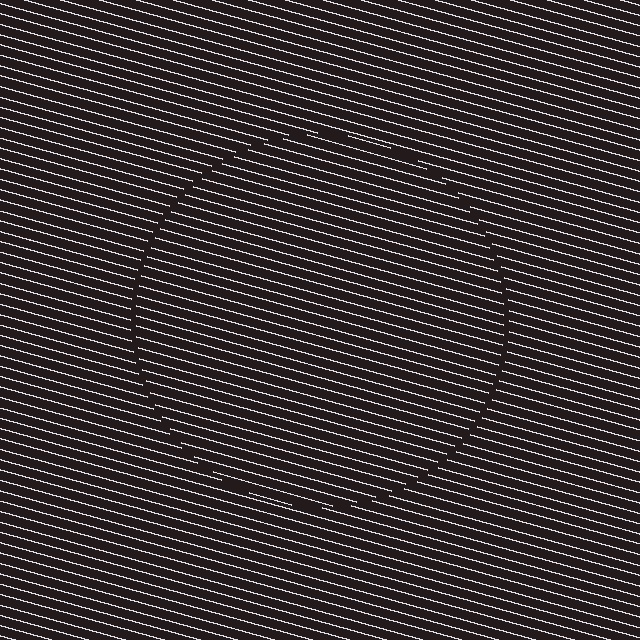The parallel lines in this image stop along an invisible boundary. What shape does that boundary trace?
An illusory circle. The interior of the shape contains the same grating, shifted by half a period — the contour is defined by the phase discontinuity where line-ends from the inner and outer gratings abut.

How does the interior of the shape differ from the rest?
The interior of the shape contains the same grating, shifted by half a period — the contour is defined by the phase discontinuity where line-ends from the inner and outer gratings abut.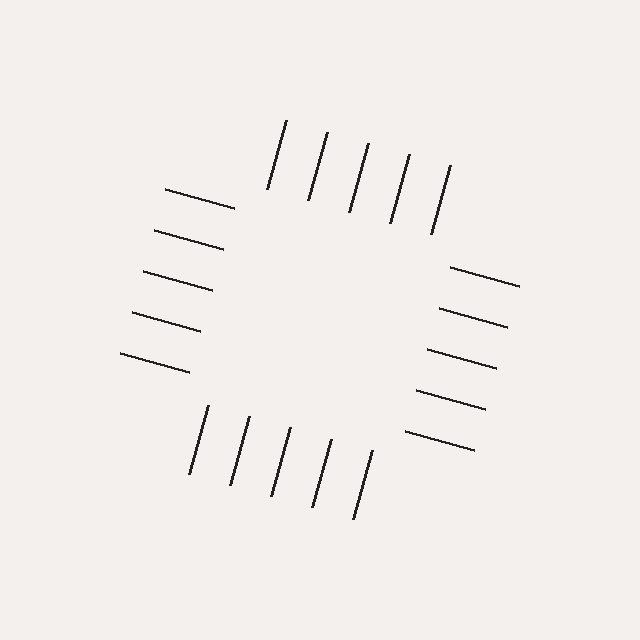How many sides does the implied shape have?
4 sides — the line-ends trace a square.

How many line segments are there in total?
20 — 5 along each of the 4 edges.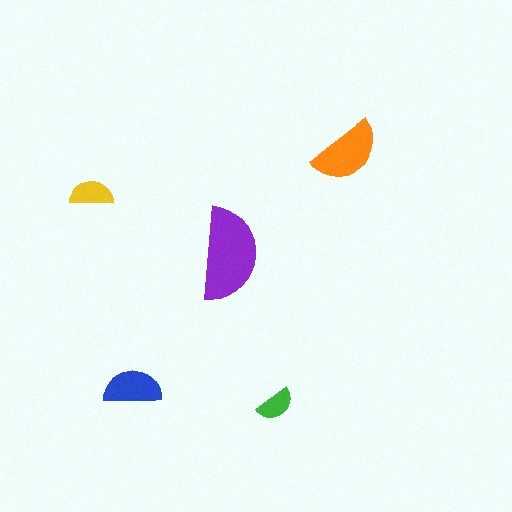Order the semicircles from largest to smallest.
the purple one, the orange one, the blue one, the yellow one, the green one.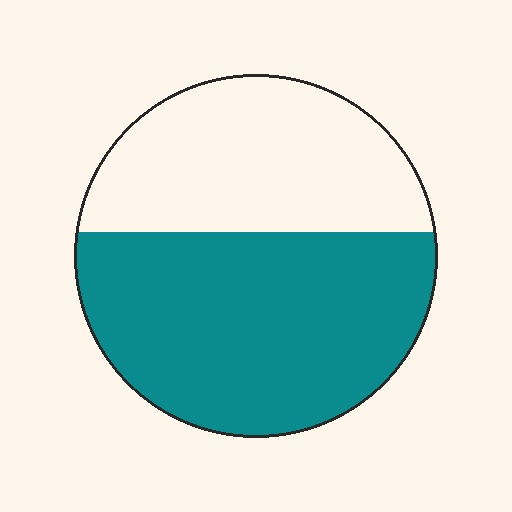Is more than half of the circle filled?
Yes.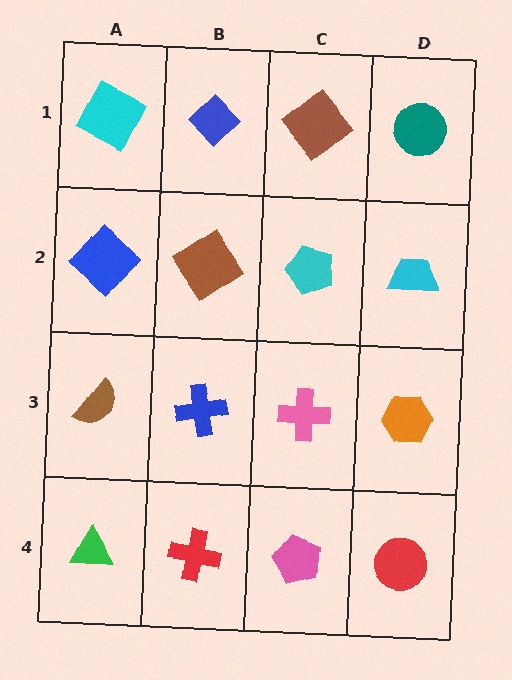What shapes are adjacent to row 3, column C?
A cyan pentagon (row 2, column C), a pink pentagon (row 4, column C), a blue cross (row 3, column B), an orange hexagon (row 3, column D).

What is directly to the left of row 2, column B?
A blue diamond.